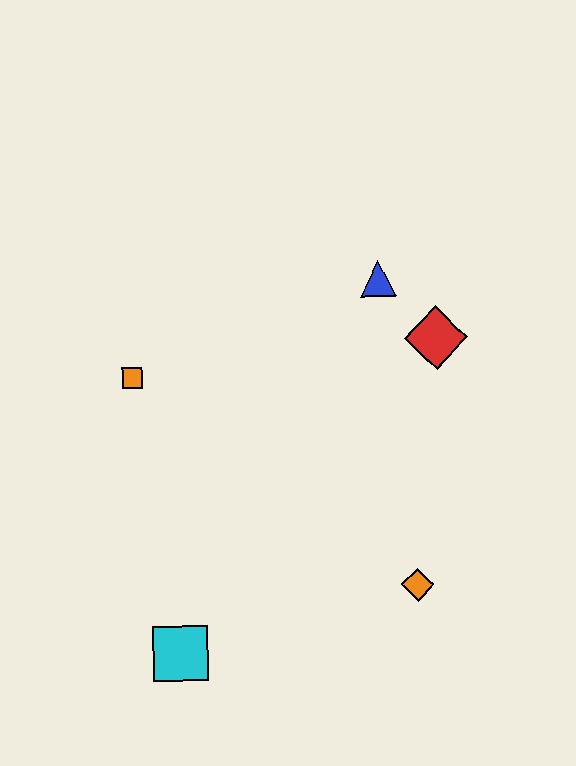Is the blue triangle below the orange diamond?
No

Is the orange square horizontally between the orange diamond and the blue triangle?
No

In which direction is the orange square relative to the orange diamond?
The orange square is to the left of the orange diamond.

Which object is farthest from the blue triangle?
The cyan square is farthest from the blue triangle.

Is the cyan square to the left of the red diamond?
Yes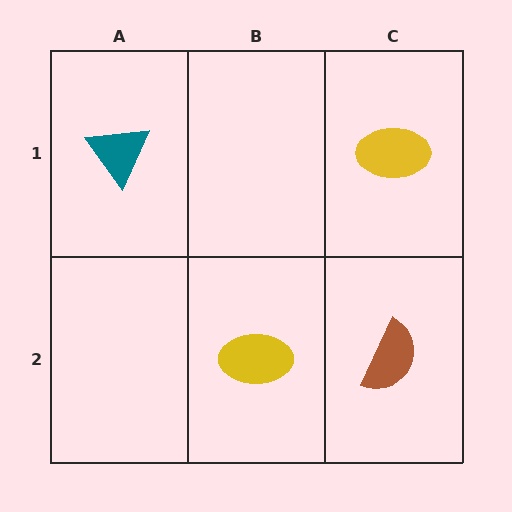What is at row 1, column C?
A yellow ellipse.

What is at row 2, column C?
A brown semicircle.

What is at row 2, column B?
A yellow ellipse.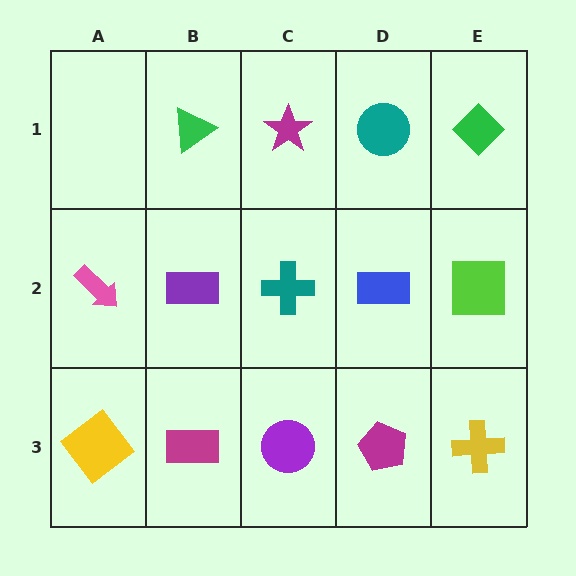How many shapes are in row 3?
5 shapes.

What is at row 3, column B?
A magenta rectangle.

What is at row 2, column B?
A purple rectangle.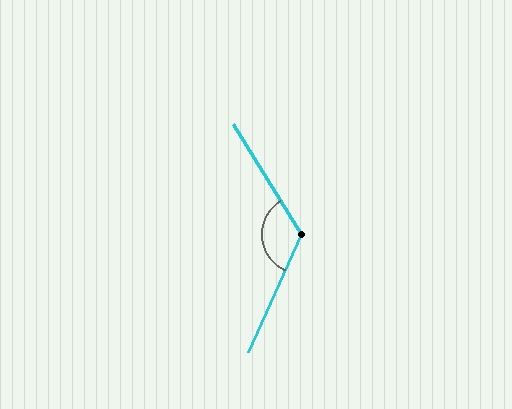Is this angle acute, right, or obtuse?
It is obtuse.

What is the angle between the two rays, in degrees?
Approximately 124 degrees.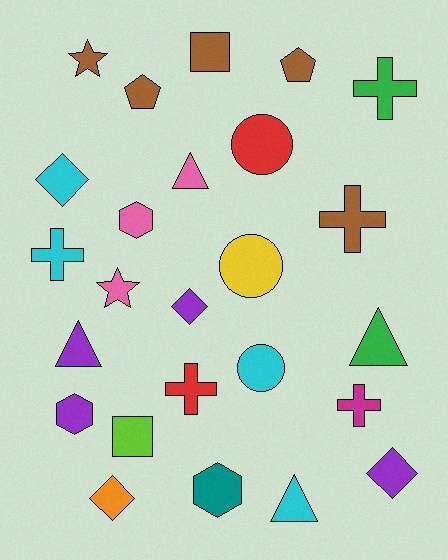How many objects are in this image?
There are 25 objects.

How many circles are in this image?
There are 3 circles.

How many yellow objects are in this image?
There is 1 yellow object.